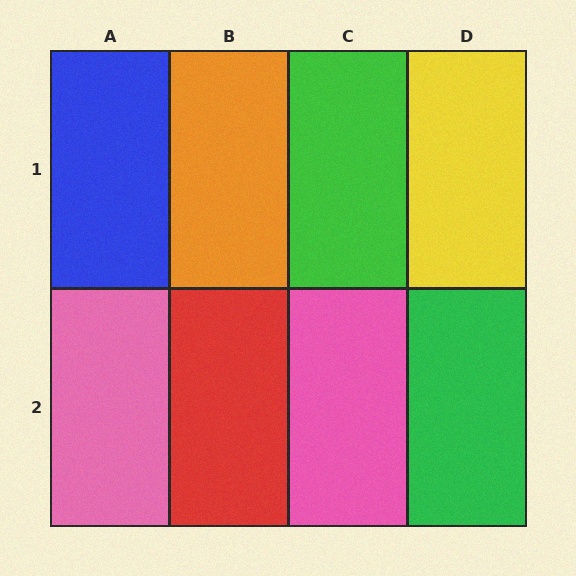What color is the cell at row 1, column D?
Yellow.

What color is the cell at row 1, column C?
Green.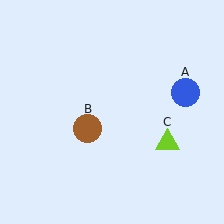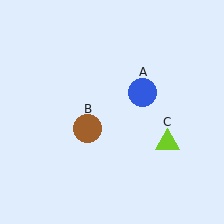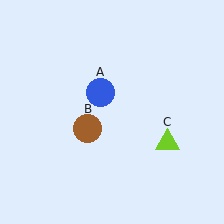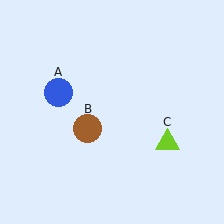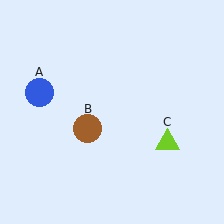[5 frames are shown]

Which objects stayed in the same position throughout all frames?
Brown circle (object B) and lime triangle (object C) remained stationary.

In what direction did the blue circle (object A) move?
The blue circle (object A) moved left.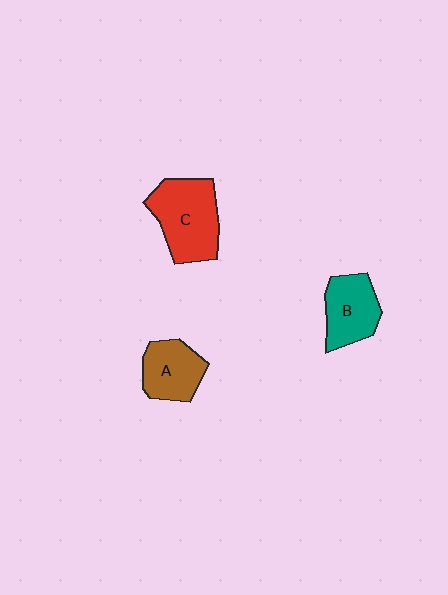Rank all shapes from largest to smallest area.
From largest to smallest: C (red), B (teal), A (brown).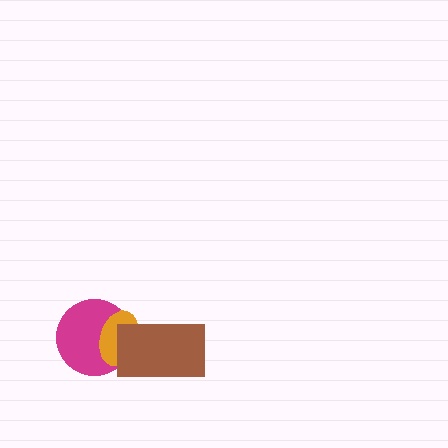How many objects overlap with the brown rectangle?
2 objects overlap with the brown rectangle.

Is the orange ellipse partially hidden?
Yes, it is partially covered by another shape.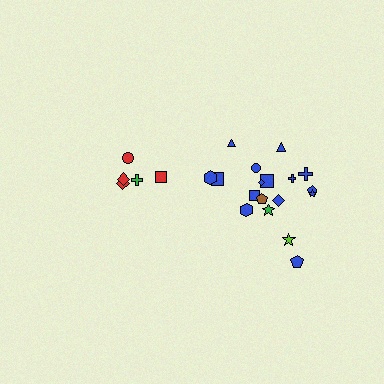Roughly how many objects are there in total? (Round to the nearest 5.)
Roughly 25 objects in total.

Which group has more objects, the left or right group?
The right group.